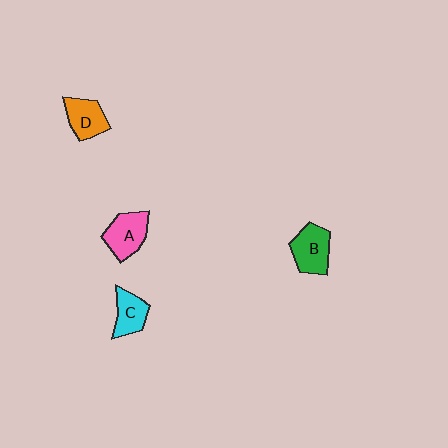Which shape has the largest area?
Shape B (green).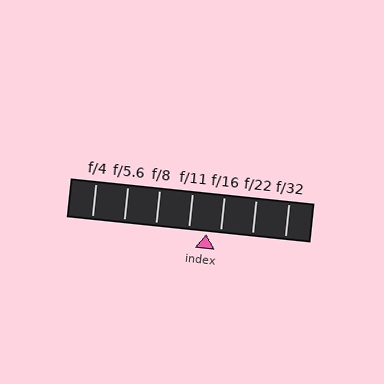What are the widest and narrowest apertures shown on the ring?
The widest aperture shown is f/4 and the narrowest is f/32.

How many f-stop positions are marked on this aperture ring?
There are 7 f-stop positions marked.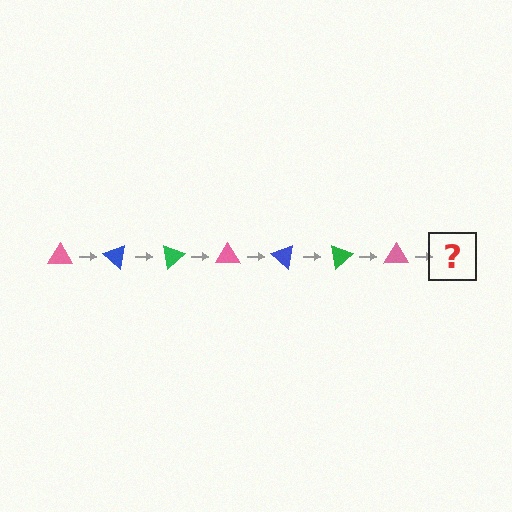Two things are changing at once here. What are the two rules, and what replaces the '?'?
The two rules are that it rotates 40 degrees each step and the color cycles through pink, blue, and green. The '?' should be a blue triangle, rotated 280 degrees from the start.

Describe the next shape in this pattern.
It should be a blue triangle, rotated 280 degrees from the start.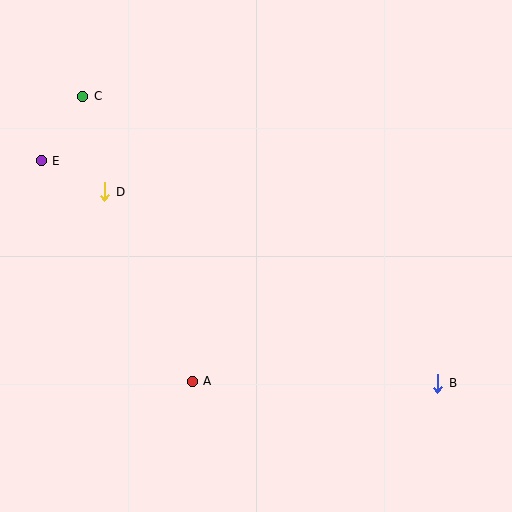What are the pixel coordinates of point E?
Point E is at (41, 161).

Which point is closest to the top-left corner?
Point C is closest to the top-left corner.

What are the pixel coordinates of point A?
Point A is at (192, 381).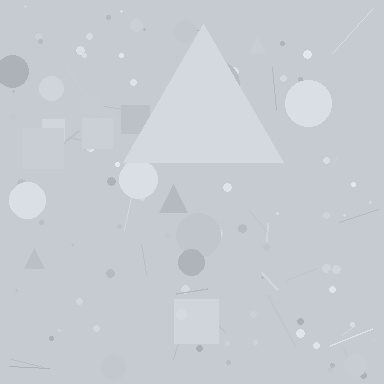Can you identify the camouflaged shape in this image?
The camouflaged shape is a triangle.